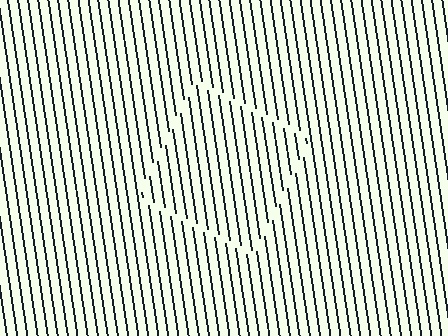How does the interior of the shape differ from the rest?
The interior of the shape contains the same grating, shifted by half a period — the contour is defined by the phase discontinuity where line-ends from the inner and outer gratings abut.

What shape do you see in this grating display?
An illusory square. The interior of the shape contains the same grating, shifted by half a period — the contour is defined by the phase discontinuity where line-ends from the inner and outer gratings abut.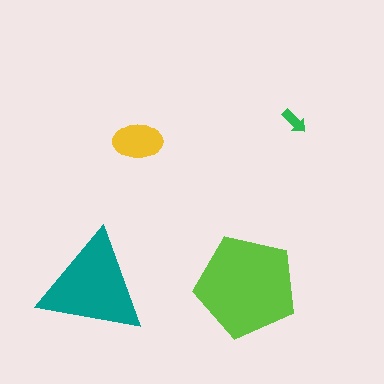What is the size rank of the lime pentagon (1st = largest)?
1st.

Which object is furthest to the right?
The green arrow is rightmost.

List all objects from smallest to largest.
The green arrow, the yellow ellipse, the teal triangle, the lime pentagon.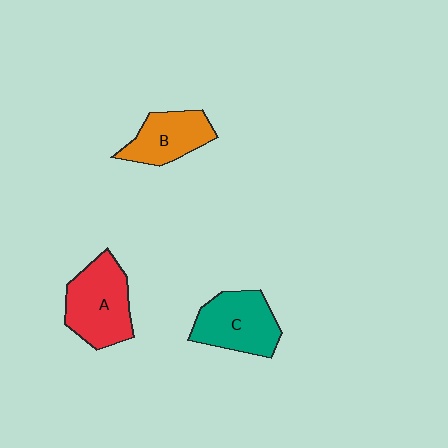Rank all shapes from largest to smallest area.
From largest to smallest: A (red), C (teal), B (orange).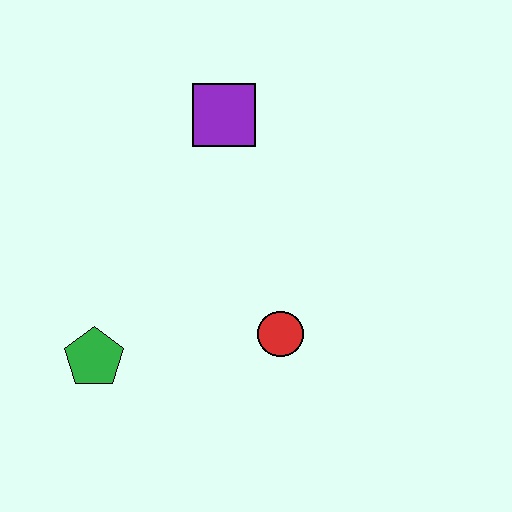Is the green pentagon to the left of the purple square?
Yes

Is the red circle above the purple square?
No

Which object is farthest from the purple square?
The green pentagon is farthest from the purple square.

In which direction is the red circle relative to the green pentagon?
The red circle is to the right of the green pentagon.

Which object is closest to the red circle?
The green pentagon is closest to the red circle.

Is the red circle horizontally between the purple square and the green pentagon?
No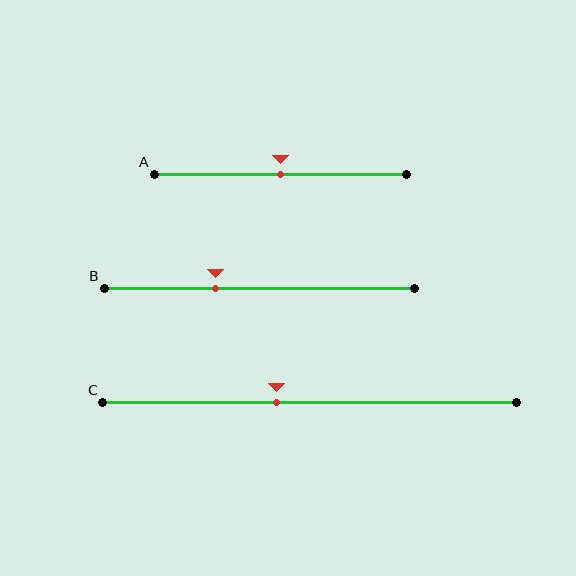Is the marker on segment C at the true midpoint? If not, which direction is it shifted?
No, the marker on segment C is shifted to the left by about 8% of the segment length.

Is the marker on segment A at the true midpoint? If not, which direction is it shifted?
Yes, the marker on segment A is at the true midpoint.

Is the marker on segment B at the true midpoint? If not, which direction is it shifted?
No, the marker on segment B is shifted to the left by about 14% of the segment length.